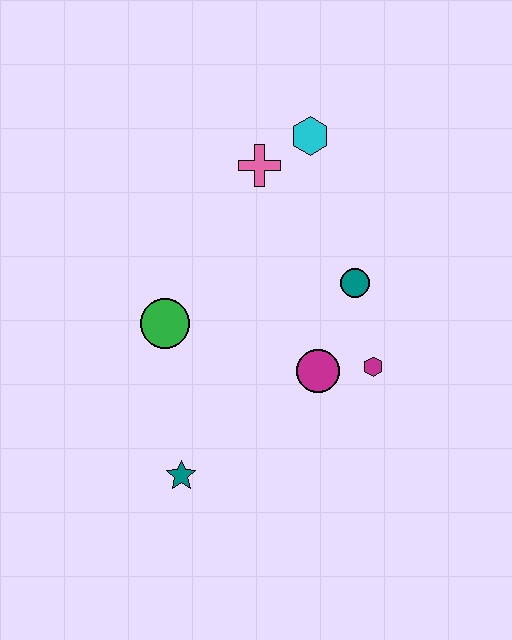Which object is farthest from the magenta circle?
The cyan hexagon is farthest from the magenta circle.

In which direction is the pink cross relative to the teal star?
The pink cross is above the teal star.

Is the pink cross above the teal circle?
Yes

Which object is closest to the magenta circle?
The magenta hexagon is closest to the magenta circle.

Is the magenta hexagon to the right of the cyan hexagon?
Yes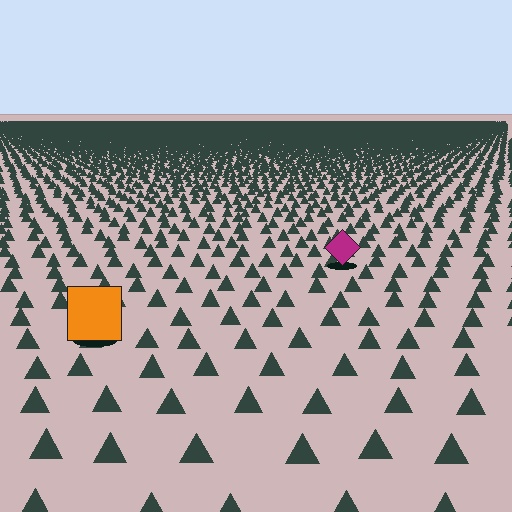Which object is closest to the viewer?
The orange square is closest. The texture marks near it are larger and more spread out.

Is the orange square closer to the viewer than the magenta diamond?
Yes. The orange square is closer — you can tell from the texture gradient: the ground texture is coarser near it.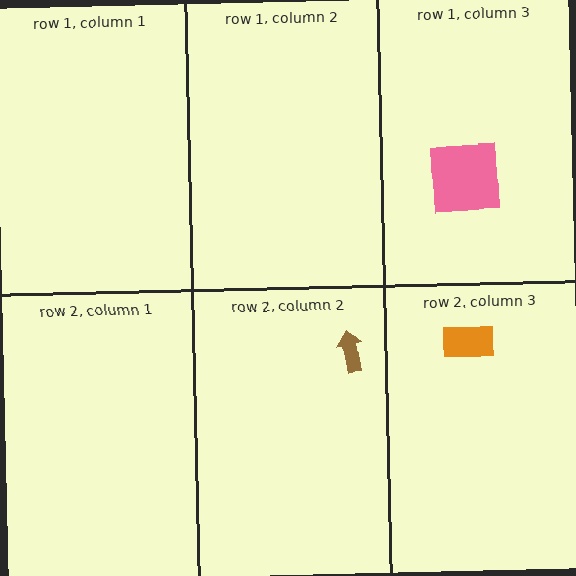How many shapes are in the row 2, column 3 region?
1.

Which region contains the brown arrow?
The row 2, column 2 region.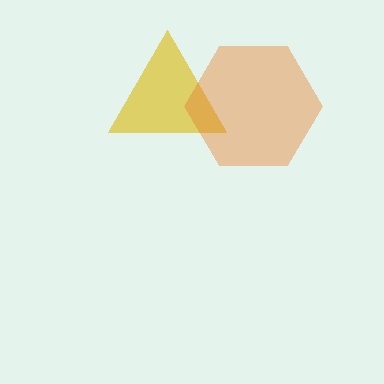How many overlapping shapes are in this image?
There are 2 overlapping shapes in the image.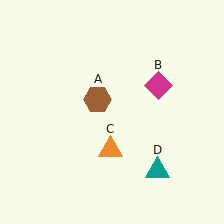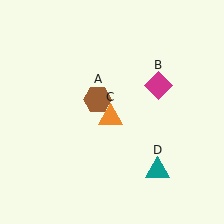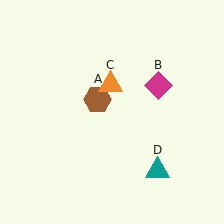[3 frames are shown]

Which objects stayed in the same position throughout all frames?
Brown hexagon (object A) and magenta diamond (object B) and teal triangle (object D) remained stationary.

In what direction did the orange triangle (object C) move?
The orange triangle (object C) moved up.